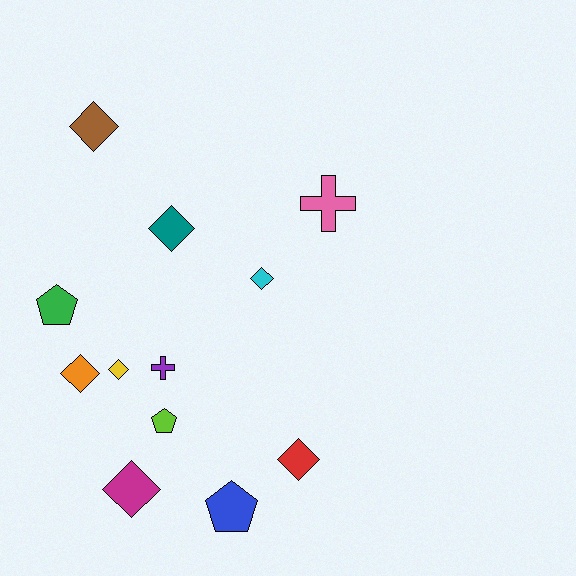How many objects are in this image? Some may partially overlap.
There are 12 objects.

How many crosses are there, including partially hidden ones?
There are 2 crosses.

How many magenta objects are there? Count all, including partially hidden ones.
There is 1 magenta object.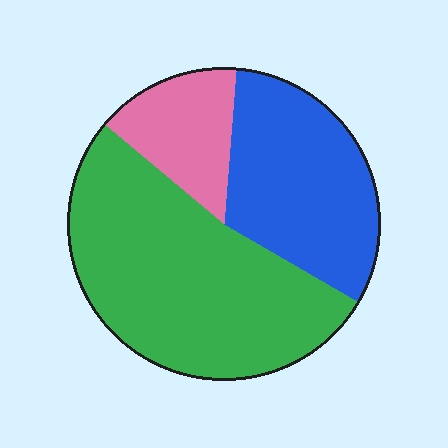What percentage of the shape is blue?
Blue covers 32% of the shape.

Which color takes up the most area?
Green, at roughly 55%.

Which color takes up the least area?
Pink, at roughly 15%.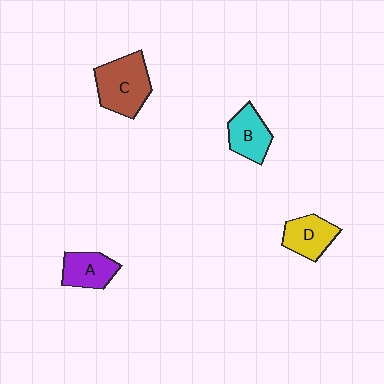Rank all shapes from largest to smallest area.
From largest to smallest: C (brown), B (cyan), D (yellow), A (purple).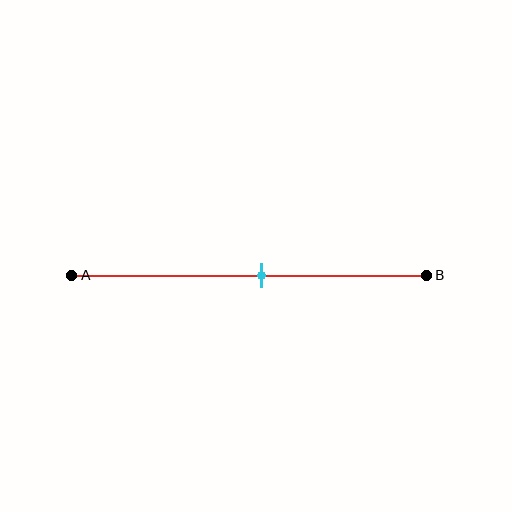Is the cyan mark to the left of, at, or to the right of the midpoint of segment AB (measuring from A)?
The cyan mark is to the right of the midpoint of segment AB.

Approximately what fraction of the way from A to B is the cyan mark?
The cyan mark is approximately 55% of the way from A to B.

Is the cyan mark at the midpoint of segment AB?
No, the mark is at about 55% from A, not at the 50% midpoint.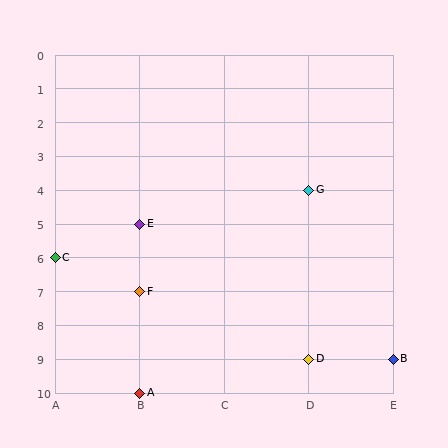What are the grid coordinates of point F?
Point F is at grid coordinates (B, 7).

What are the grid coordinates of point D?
Point D is at grid coordinates (D, 9).